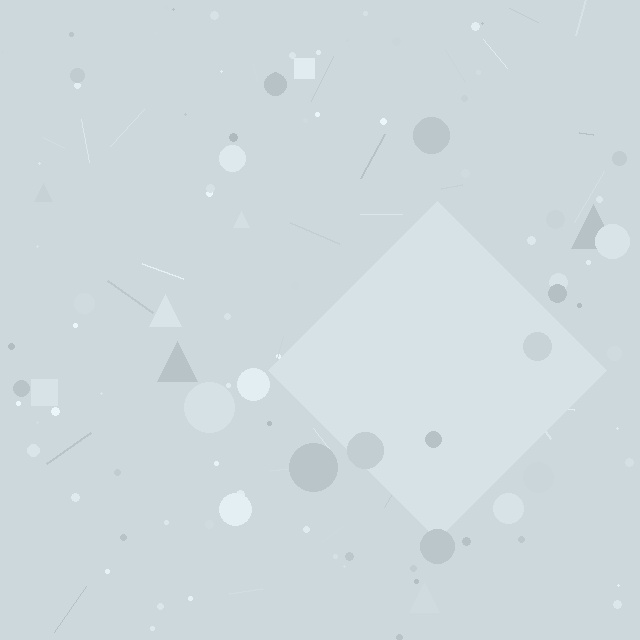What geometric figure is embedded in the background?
A diamond is embedded in the background.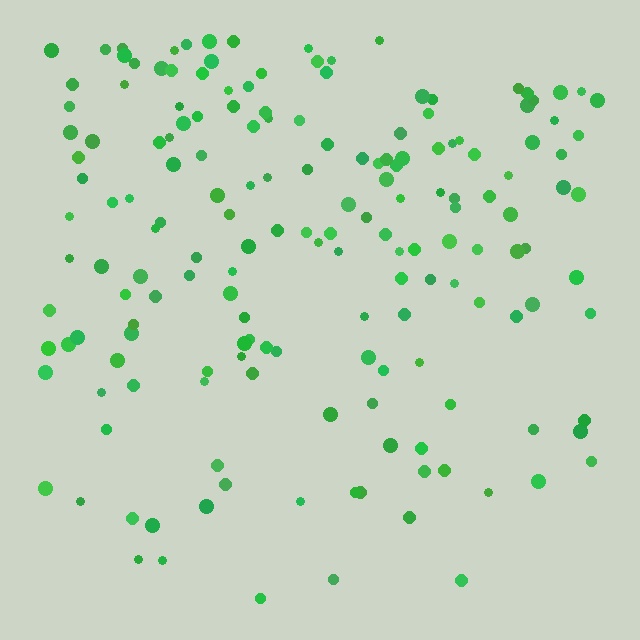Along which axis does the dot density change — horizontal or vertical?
Vertical.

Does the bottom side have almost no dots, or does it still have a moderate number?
Still a moderate number, just noticeably fewer than the top.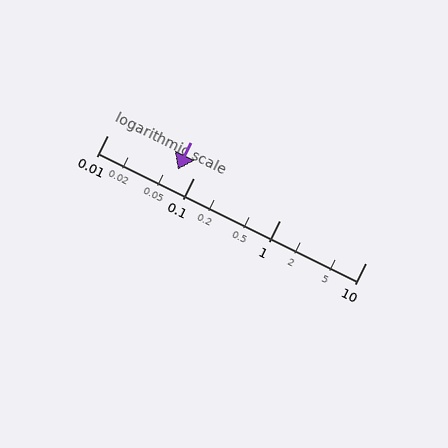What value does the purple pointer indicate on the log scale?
The pointer indicates approximately 0.066.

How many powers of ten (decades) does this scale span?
The scale spans 3 decades, from 0.01 to 10.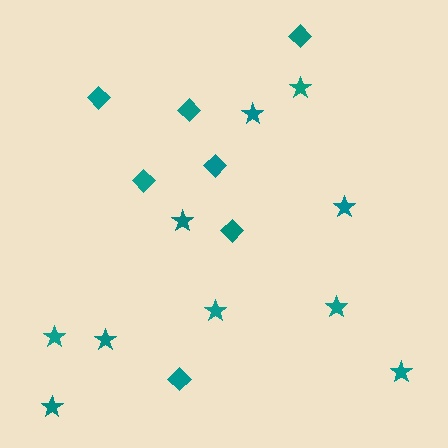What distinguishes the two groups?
There are 2 groups: one group of diamonds (7) and one group of stars (10).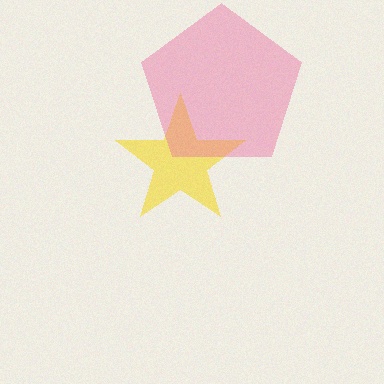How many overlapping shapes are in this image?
There are 2 overlapping shapes in the image.